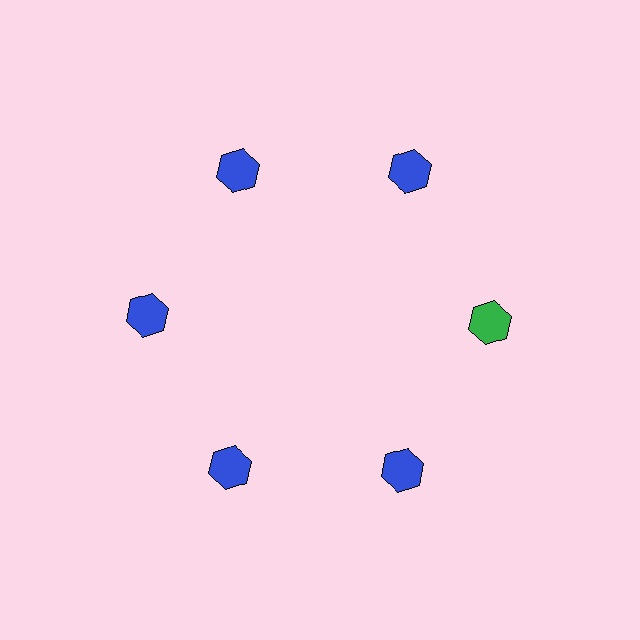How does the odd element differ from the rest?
It has a different color: green instead of blue.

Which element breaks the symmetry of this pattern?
The green hexagon at roughly the 3 o'clock position breaks the symmetry. All other shapes are blue hexagons.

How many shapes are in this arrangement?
There are 6 shapes arranged in a ring pattern.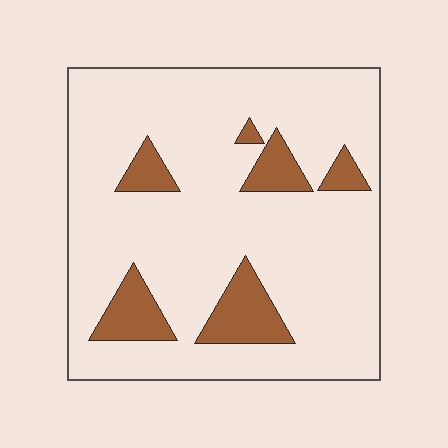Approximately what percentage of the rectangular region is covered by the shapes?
Approximately 15%.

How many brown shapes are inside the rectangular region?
6.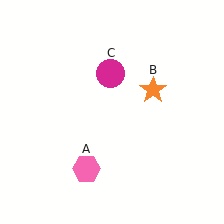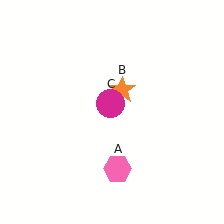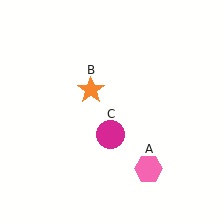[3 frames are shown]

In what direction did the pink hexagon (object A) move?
The pink hexagon (object A) moved right.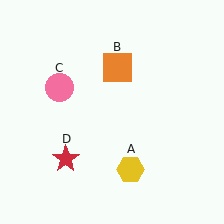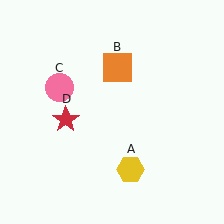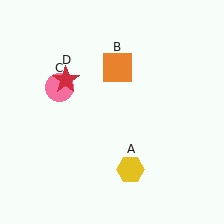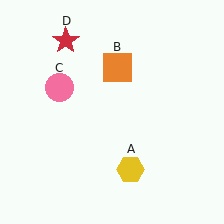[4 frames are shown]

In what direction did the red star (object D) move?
The red star (object D) moved up.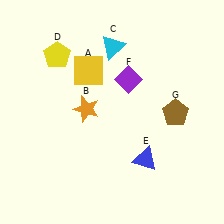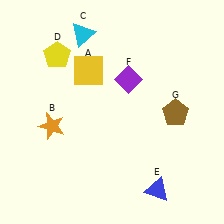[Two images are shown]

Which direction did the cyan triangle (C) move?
The cyan triangle (C) moved left.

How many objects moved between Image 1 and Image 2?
3 objects moved between the two images.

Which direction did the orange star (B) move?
The orange star (B) moved left.